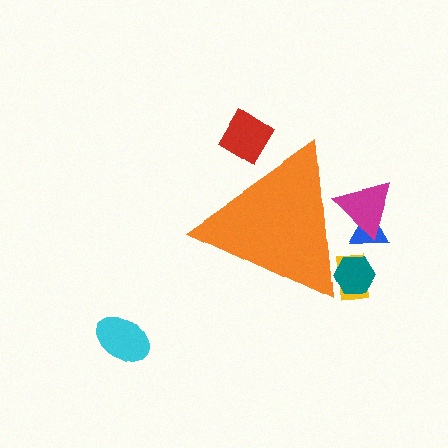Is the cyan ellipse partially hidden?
No, the cyan ellipse is fully visible.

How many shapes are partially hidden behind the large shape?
5 shapes are partially hidden.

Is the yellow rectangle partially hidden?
Yes, the yellow rectangle is partially hidden behind the orange triangle.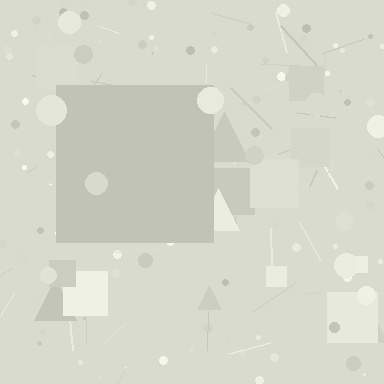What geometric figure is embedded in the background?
A square is embedded in the background.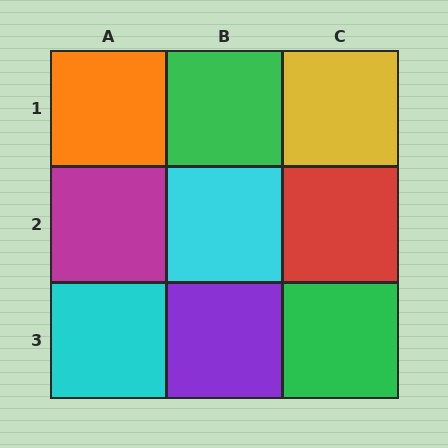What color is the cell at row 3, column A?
Cyan.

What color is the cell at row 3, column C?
Green.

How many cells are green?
2 cells are green.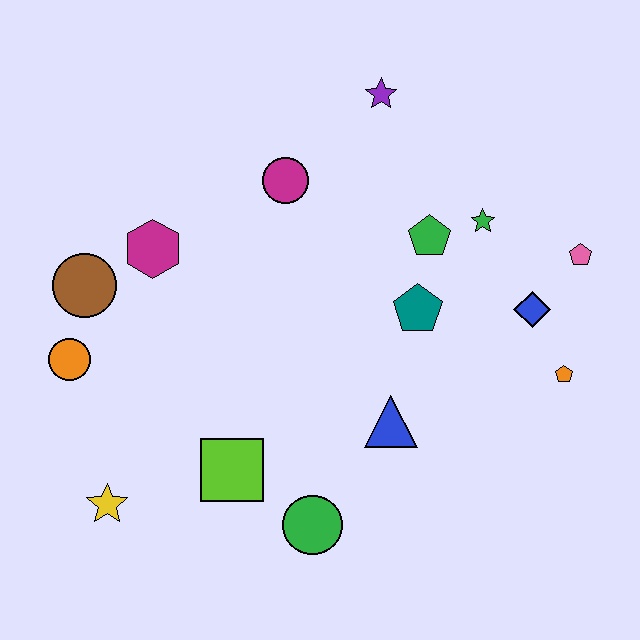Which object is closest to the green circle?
The lime square is closest to the green circle.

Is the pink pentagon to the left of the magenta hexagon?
No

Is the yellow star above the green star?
No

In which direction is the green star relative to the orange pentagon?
The green star is above the orange pentagon.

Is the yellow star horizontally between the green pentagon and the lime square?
No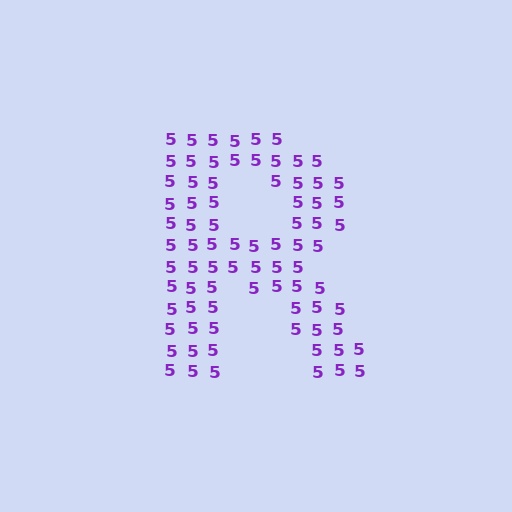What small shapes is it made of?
It is made of small digit 5's.